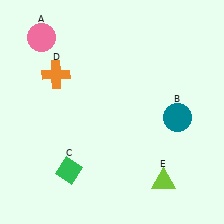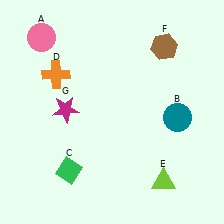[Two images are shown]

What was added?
A brown hexagon (F), a magenta star (G) were added in Image 2.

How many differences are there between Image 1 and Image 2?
There are 2 differences between the two images.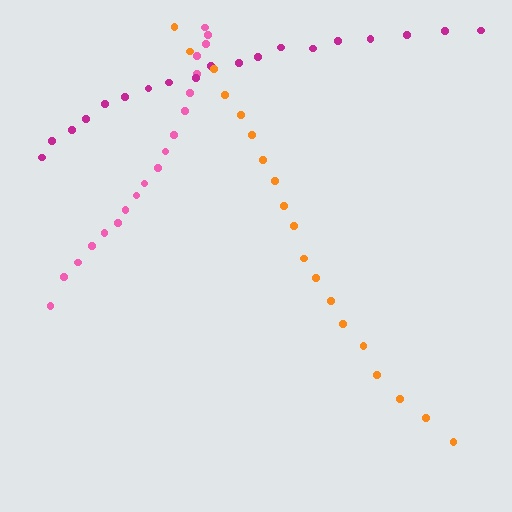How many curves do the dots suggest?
There are 3 distinct paths.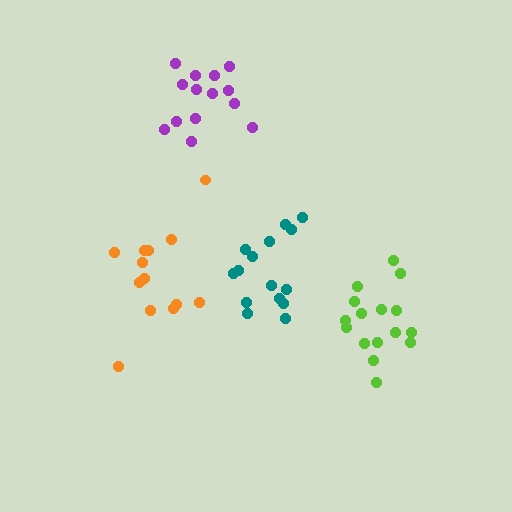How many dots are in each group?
Group 1: 15 dots, Group 2: 13 dots, Group 3: 16 dots, Group 4: 14 dots (58 total).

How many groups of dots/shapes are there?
There are 4 groups.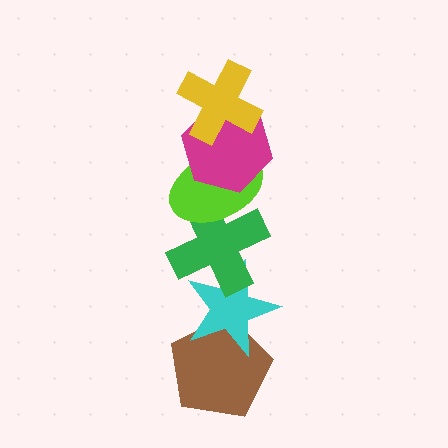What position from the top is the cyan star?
The cyan star is 5th from the top.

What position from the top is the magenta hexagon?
The magenta hexagon is 2nd from the top.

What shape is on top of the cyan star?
The green cross is on top of the cyan star.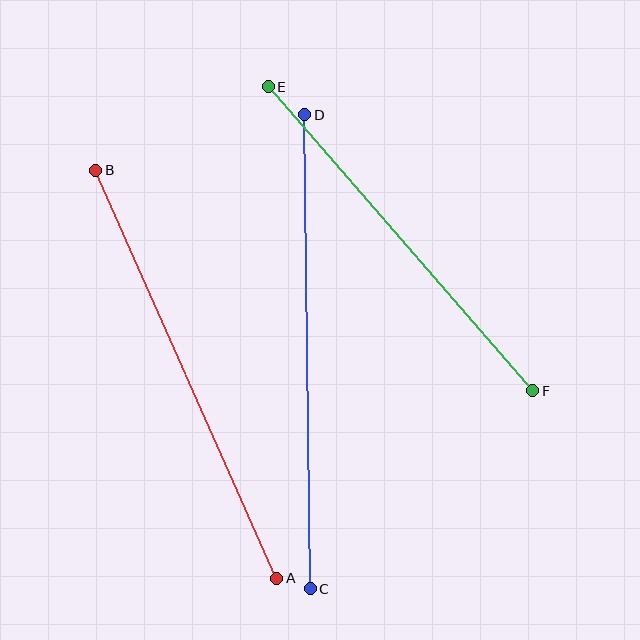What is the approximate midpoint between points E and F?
The midpoint is at approximately (400, 239) pixels.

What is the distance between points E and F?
The distance is approximately 403 pixels.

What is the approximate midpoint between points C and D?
The midpoint is at approximately (307, 352) pixels.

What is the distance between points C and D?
The distance is approximately 474 pixels.